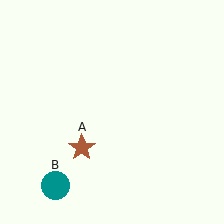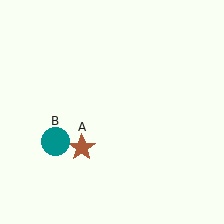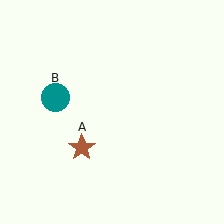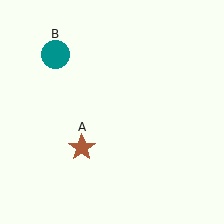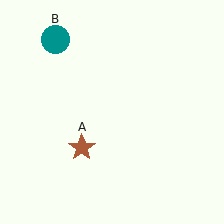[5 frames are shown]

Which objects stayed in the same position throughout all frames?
Brown star (object A) remained stationary.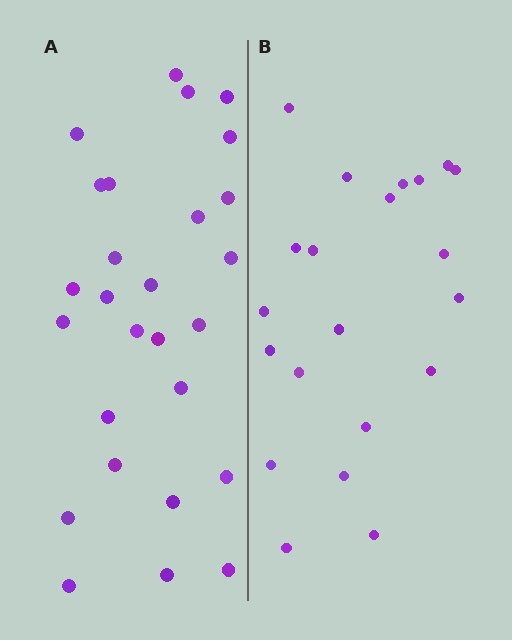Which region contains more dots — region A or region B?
Region A (the left region) has more dots.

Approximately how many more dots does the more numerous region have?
Region A has about 6 more dots than region B.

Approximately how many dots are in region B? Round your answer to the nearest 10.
About 20 dots. (The exact count is 21, which rounds to 20.)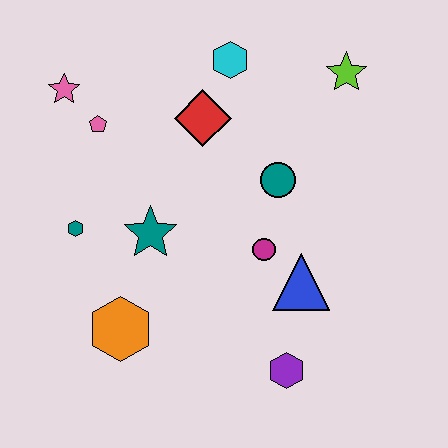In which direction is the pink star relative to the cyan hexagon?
The pink star is to the left of the cyan hexagon.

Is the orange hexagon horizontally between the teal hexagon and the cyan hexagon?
Yes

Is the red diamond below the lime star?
Yes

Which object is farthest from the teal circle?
The pink star is farthest from the teal circle.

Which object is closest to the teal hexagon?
The teal star is closest to the teal hexagon.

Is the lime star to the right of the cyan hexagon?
Yes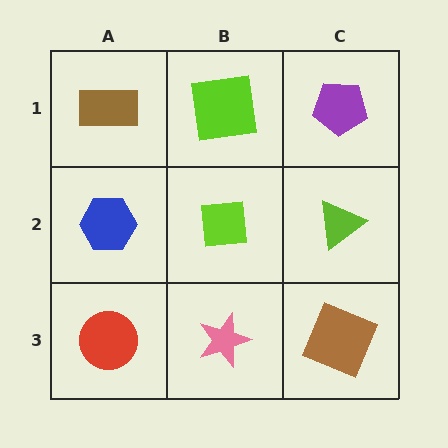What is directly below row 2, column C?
A brown square.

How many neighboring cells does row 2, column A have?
3.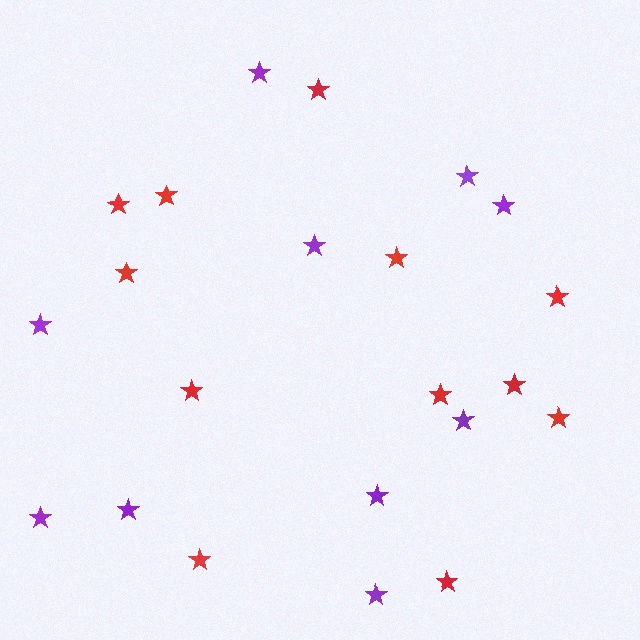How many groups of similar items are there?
There are 2 groups: one group of purple stars (10) and one group of red stars (12).